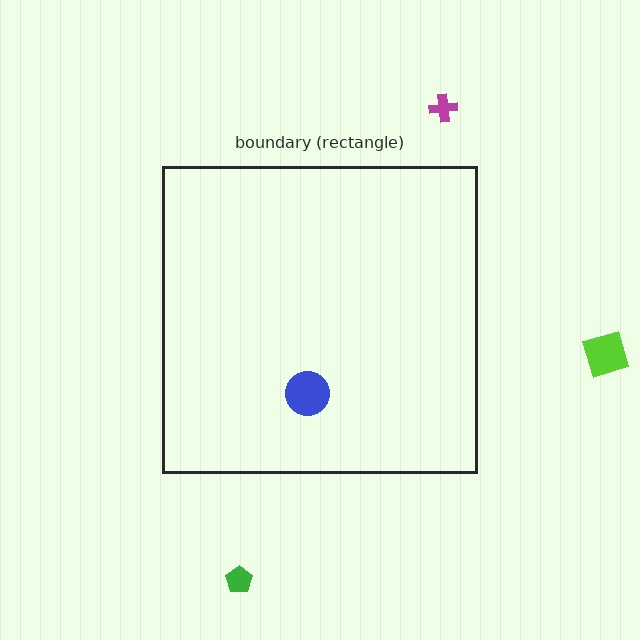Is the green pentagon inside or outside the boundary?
Outside.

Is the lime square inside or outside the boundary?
Outside.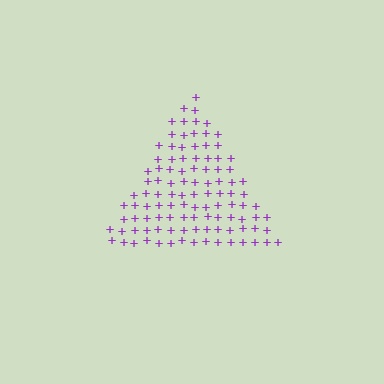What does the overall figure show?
The overall figure shows a triangle.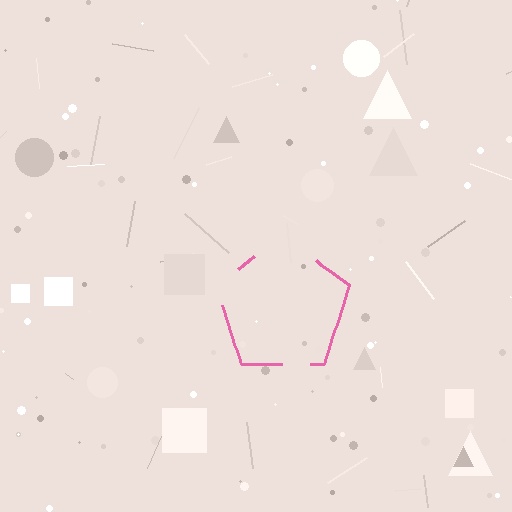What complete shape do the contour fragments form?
The contour fragments form a pentagon.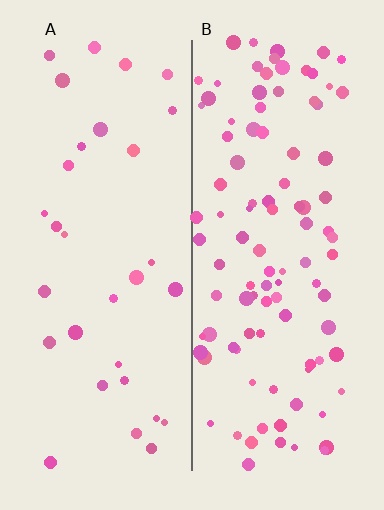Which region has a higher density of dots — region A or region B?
B (the right).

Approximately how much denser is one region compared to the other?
Approximately 3.2× — region B over region A.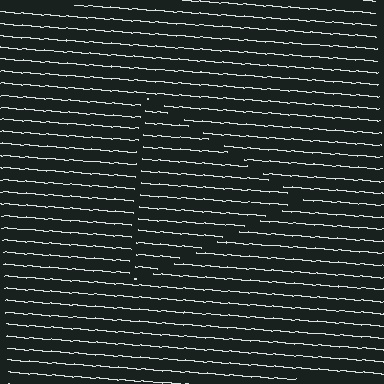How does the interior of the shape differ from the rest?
The interior of the shape contains the same grating, shifted by half a period — the contour is defined by the phase discontinuity where line-ends from the inner and outer gratings abut.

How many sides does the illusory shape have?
3 sides — the line-ends trace a triangle.